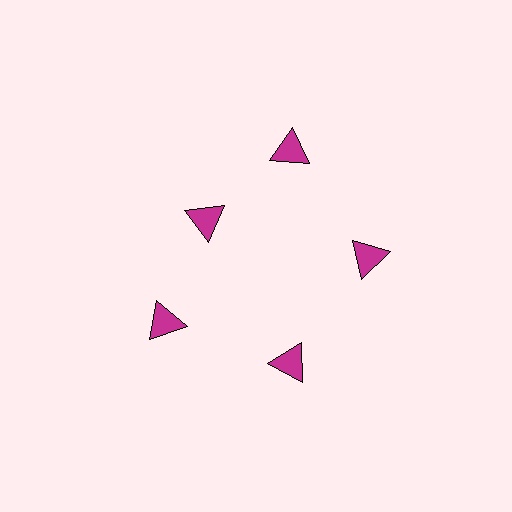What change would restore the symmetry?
The symmetry would be restored by moving it outward, back onto the ring so that all 5 triangles sit at equal angles and equal distance from the center.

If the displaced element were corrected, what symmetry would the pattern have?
It would have 5-fold rotational symmetry — the pattern would map onto itself every 72 degrees.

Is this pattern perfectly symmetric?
No. The 5 magenta triangles are arranged in a ring, but one element near the 10 o'clock position is pulled inward toward the center, breaking the 5-fold rotational symmetry.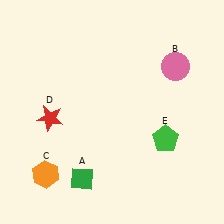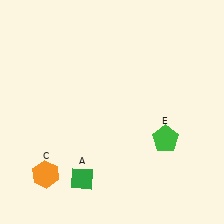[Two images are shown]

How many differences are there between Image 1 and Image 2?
There are 2 differences between the two images.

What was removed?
The red star (D), the pink circle (B) were removed in Image 2.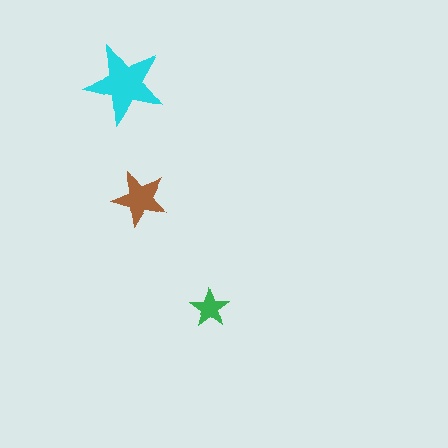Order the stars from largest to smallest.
the cyan one, the brown one, the green one.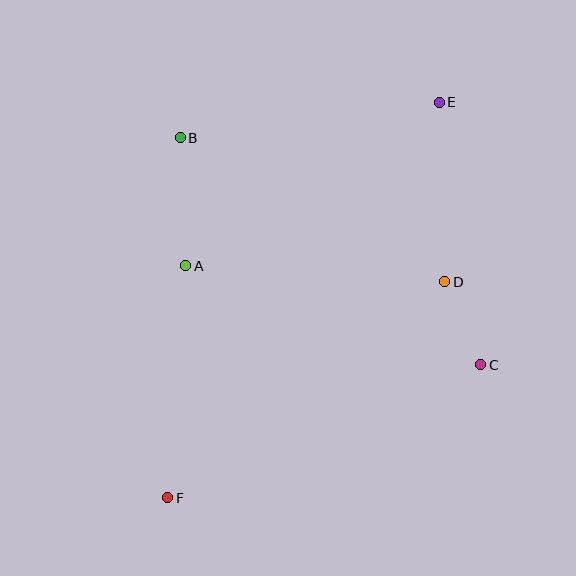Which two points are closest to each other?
Points C and D are closest to each other.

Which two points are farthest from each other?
Points E and F are farthest from each other.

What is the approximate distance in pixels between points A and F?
The distance between A and F is approximately 233 pixels.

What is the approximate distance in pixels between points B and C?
The distance between B and C is approximately 377 pixels.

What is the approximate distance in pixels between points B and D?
The distance between B and D is approximately 301 pixels.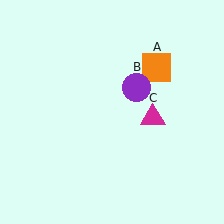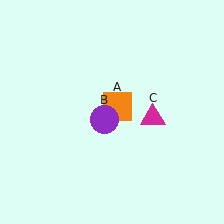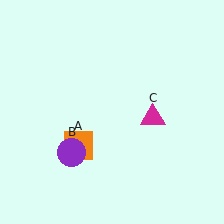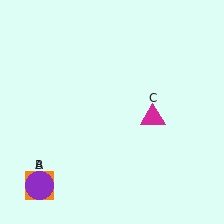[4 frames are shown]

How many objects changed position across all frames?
2 objects changed position: orange square (object A), purple circle (object B).